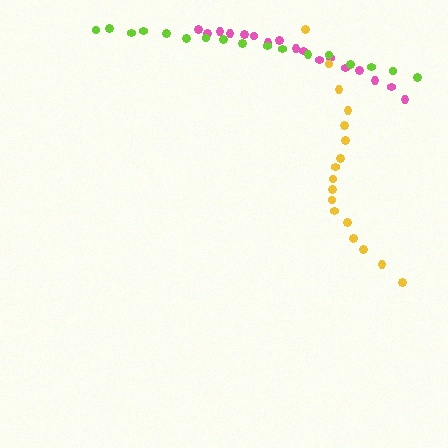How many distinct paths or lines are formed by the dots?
There are 3 distinct paths.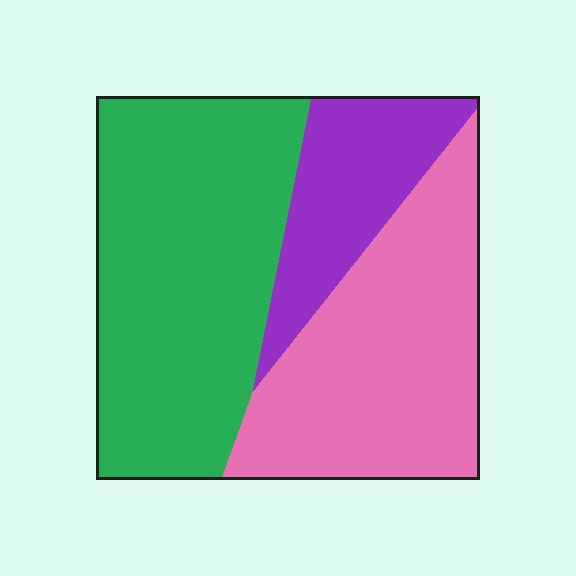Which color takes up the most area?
Green, at roughly 45%.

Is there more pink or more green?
Green.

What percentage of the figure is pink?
Pink takes up about three eighths (3/8) of the figure.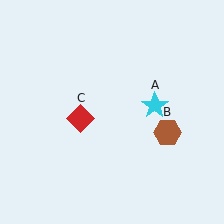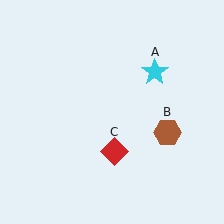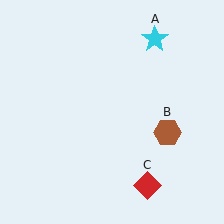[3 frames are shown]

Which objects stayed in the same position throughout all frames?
Brown hexagon (object B) remained stationary.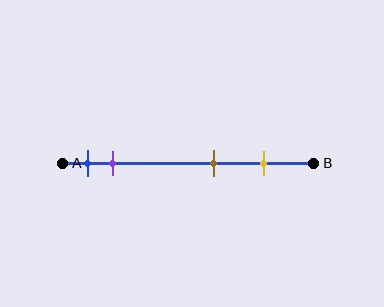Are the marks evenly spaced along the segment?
No, the marks are not evenly spaced.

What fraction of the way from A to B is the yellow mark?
The yellow mark is approximately 80% (0.8) of the way from A to B.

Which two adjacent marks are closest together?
The blue and purple marks are the closest adjacent pair.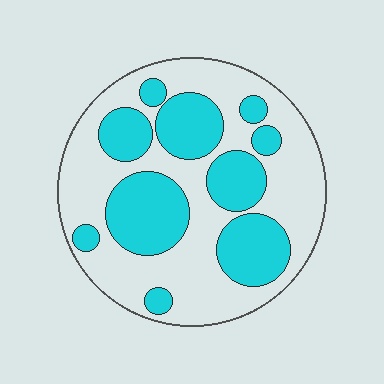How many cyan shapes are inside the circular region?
10.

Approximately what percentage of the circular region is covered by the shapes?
Approximately 40%.